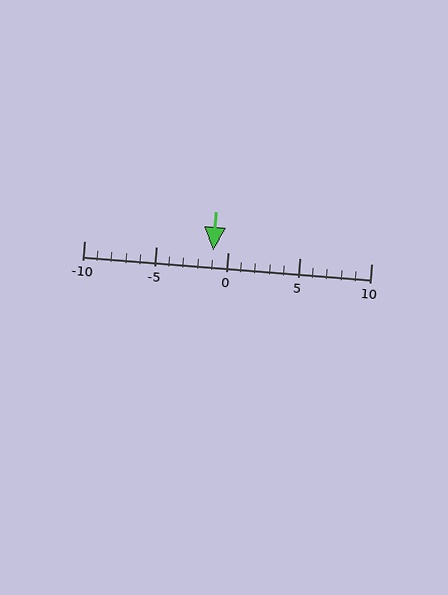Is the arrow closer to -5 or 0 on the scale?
The arrow is closer to 0.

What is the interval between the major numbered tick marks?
The major tick marks are spaced 5 units apart.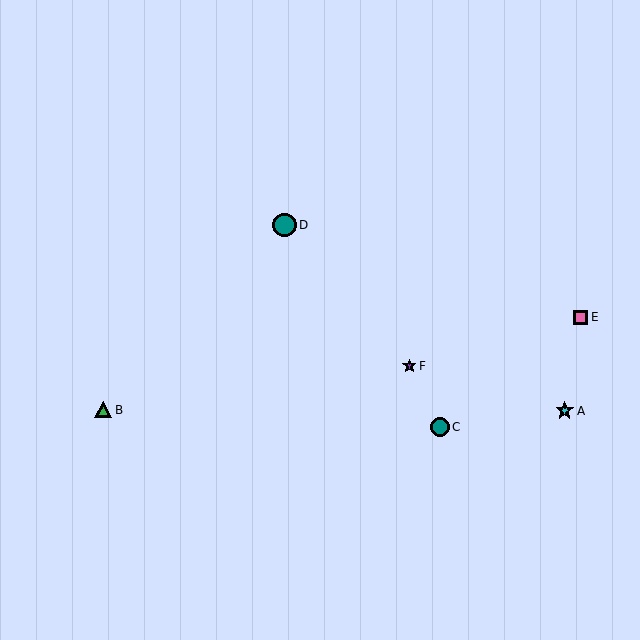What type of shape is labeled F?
Shape F is a purple star.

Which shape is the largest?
The teal circle (labeled D) is the largest.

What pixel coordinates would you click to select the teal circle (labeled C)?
Click at (440, 427) to select the teal circle C.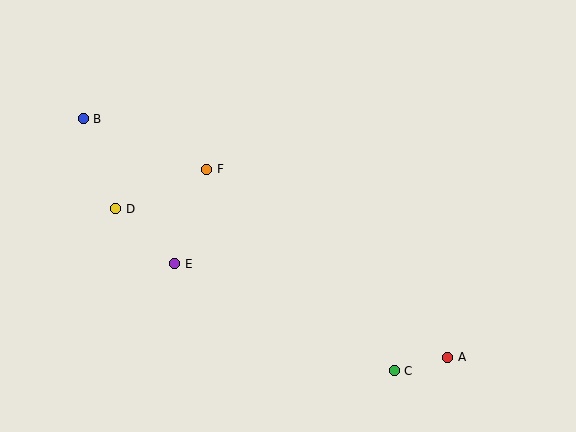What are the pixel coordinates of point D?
Point D is at (116, 209).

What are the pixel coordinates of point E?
Point E is at (175, 264).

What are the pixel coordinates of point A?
Point A is at (448, 358).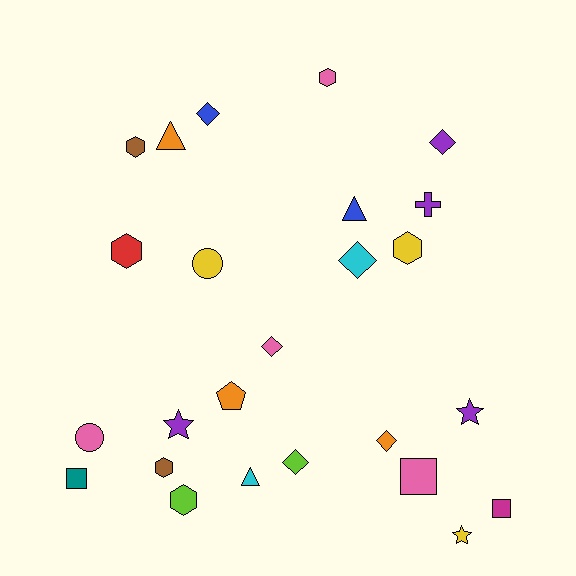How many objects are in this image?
There are 25 objects.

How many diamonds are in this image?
There are 6 diamonds.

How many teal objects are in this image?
There is 1 teal object.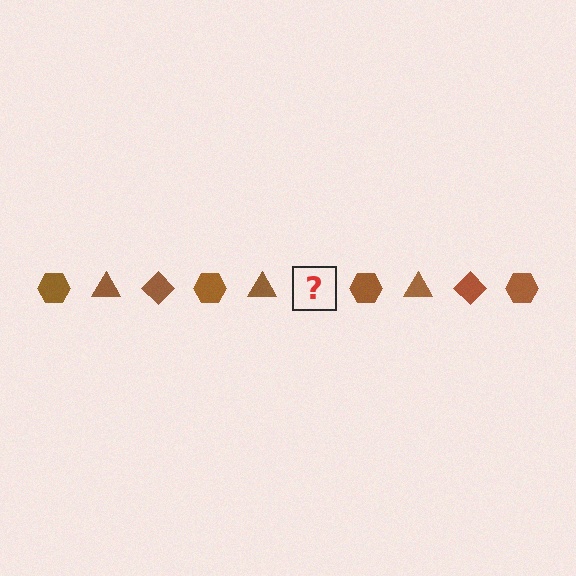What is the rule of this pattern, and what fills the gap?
The rule is that the pattern cycles through hexagon, triangle, diamond shapes in brown. The gap should be filled with a brown diamond.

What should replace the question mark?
The question mark should be replaced with a brown diamond.